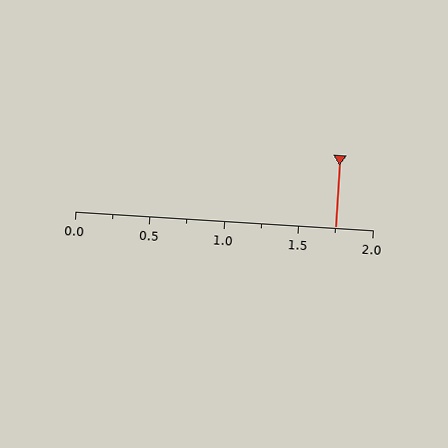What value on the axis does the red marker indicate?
The marker indicates approximately 1.75.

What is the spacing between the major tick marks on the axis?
The major ticks are spaced 0.5 apart.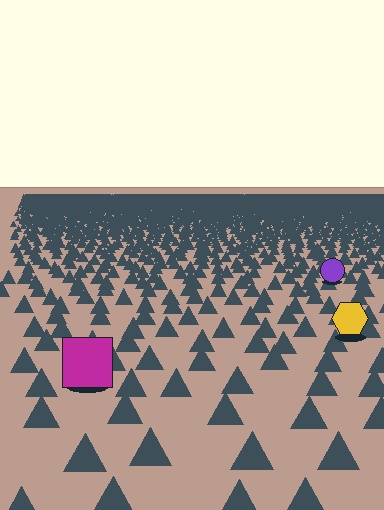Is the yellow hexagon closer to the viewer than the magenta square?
No. The magenta square is closer — you can tell from the texture gradient: the ground texture is coarser near it.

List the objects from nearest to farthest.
From nearest to farthest: the magenta square, the yellow hexagon, the purple circle.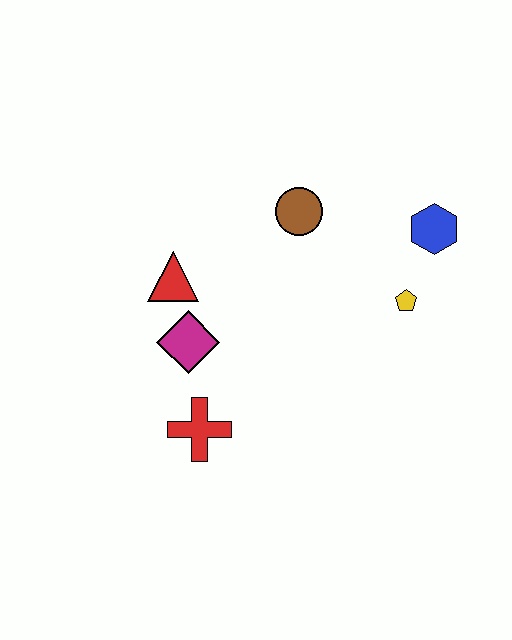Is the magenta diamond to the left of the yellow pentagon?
Yes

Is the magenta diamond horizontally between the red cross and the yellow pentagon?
No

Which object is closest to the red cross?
The magenta diamond is closest to the red cross.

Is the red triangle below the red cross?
No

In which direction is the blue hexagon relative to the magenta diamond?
The blue hexagon is to the right of the magenta diamond.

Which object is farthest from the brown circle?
The red cross is farthest from the brown circle.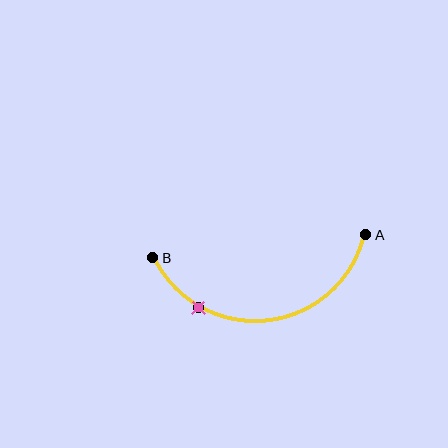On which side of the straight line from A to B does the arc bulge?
The arc bulges below the straight line connecting A and B.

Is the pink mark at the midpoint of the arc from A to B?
No. The pink mark lies on the arc but is closer to endpoint B. The arc midpoint would be at the point on the curve equidistant along the arc from both A and B.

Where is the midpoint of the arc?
The arc midpoint is the point on the curve farthest from the straight line joining A and B. It sits below that line.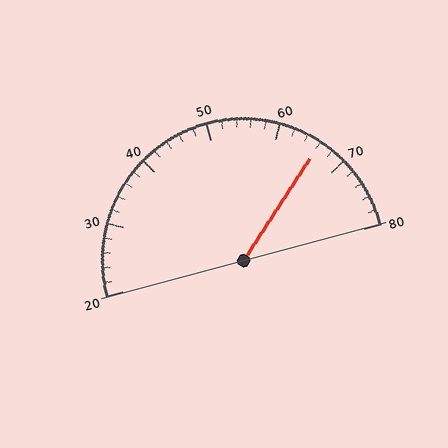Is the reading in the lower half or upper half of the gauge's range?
The reading is in the upper half of the range (20 to 80).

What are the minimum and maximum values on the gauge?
The gauge ranges from 20 to 80.